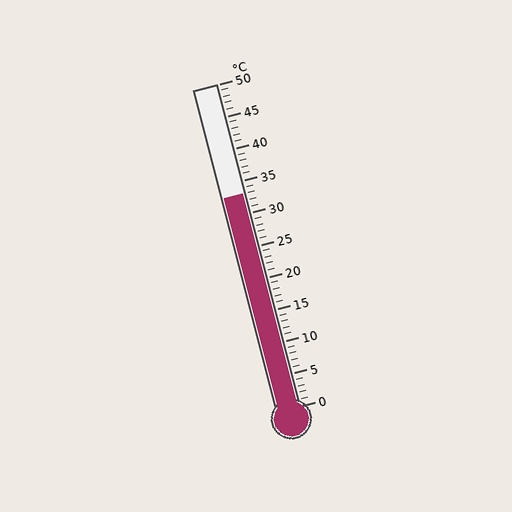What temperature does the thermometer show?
The thermometer shows approximately 33°C.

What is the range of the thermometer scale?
The thermometer scale ranges from 0°C to 50°C.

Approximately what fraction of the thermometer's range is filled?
The thermometer is filled to approximately 65% of its range.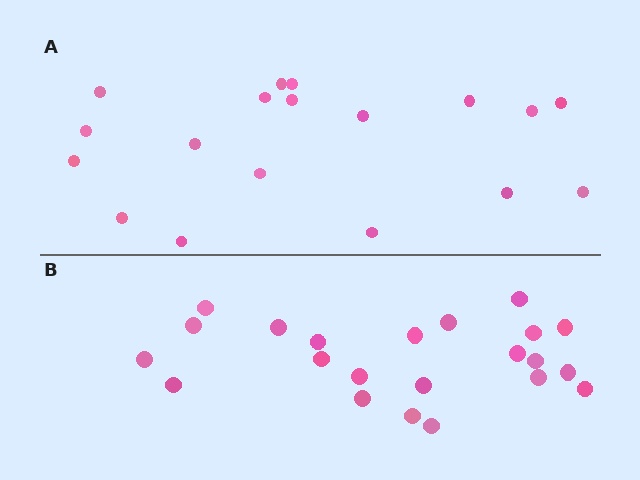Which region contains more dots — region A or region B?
Region B (the bottom region) has more dots.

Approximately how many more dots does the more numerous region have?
Region B has about 4 more dots than region A.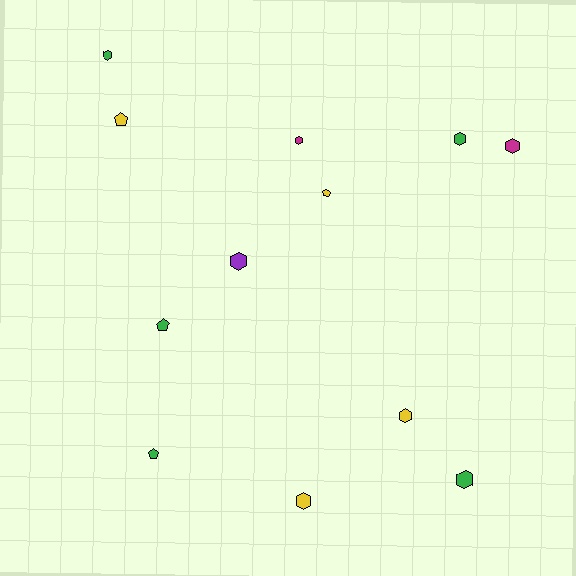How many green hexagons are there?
There are 3 green hexagons.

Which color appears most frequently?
Green, with 5 objects.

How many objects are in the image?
There are 12 objects.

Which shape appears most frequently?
Hexagon, with 8 objects.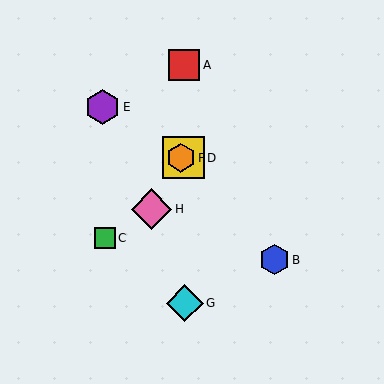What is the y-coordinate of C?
Object C is at y≈238.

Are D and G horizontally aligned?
No, D is at y≈158 and G is at y≈303.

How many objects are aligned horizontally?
2 objects (D, F) are aligned horizontally.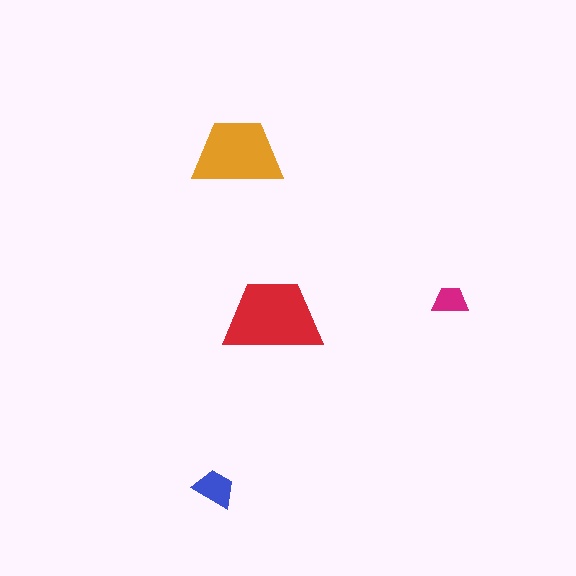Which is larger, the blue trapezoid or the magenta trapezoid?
The blue one.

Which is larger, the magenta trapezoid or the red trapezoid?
The red one.